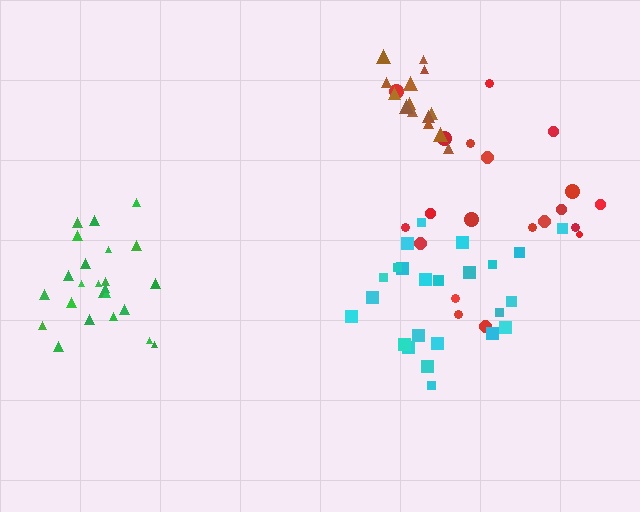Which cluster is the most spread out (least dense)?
Red.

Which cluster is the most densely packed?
Brown.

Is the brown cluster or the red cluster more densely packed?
Brown.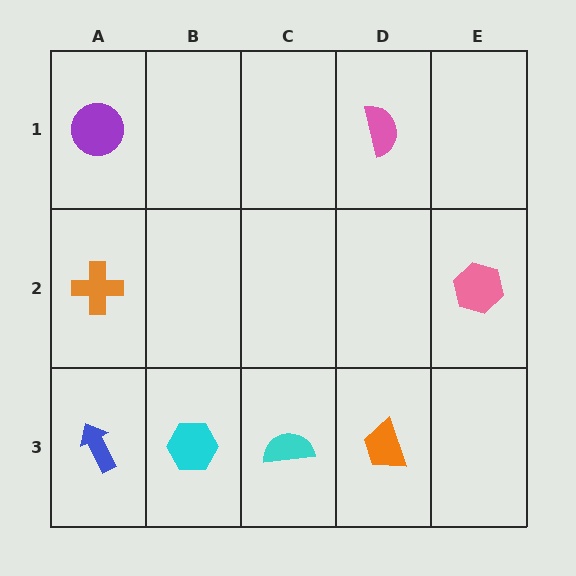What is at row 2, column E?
A pink hexagon.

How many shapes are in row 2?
2 shapes.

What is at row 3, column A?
A blue arrow.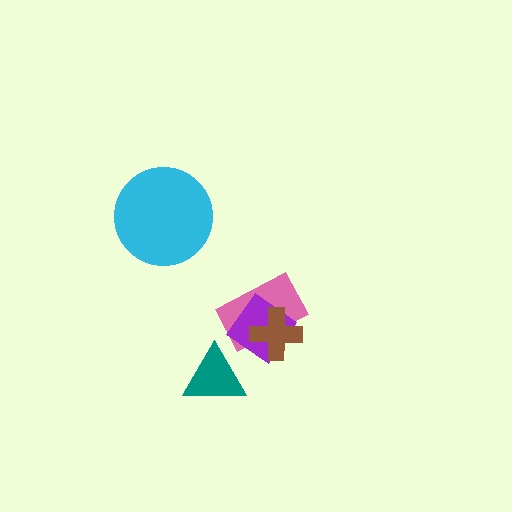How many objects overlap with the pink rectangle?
2 objects overlap with the pink rectangle.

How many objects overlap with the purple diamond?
2 objects overlap with the purple diamond.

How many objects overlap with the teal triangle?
0 objects overlap with the teal triangle.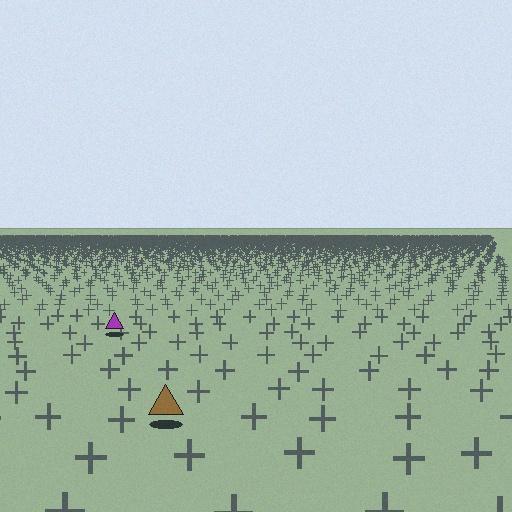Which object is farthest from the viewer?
The purple triangle is farthest from the viewer. It appears smaller and the ground texture around it is denser.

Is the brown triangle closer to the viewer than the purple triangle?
Yes. The brown triangle is closer — you can tell from the texture gradient: the ground texture is coarser near it.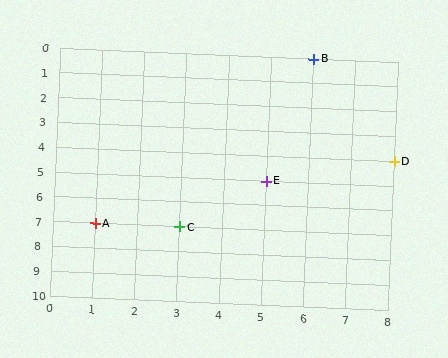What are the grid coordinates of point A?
Point A is at grid coordinates (1, 7).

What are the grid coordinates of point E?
Point E is at grid coordinates (5, 5).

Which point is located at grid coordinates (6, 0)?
Point B is at (6, 0).